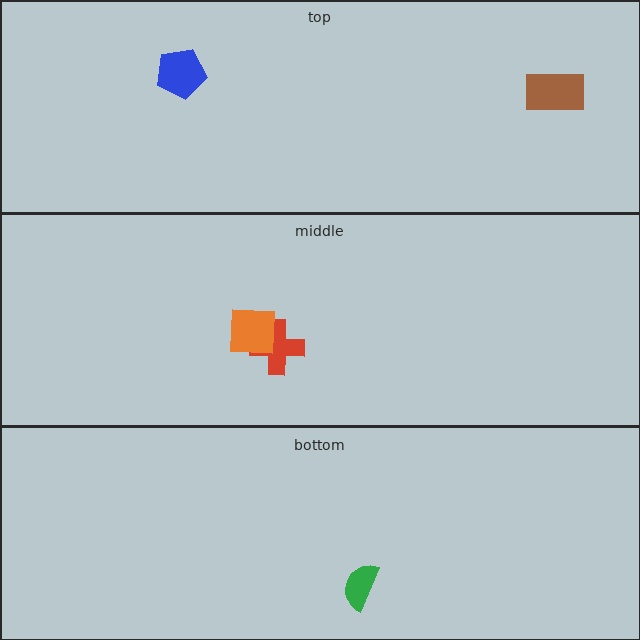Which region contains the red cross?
The middle region.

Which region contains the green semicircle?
The bottom region.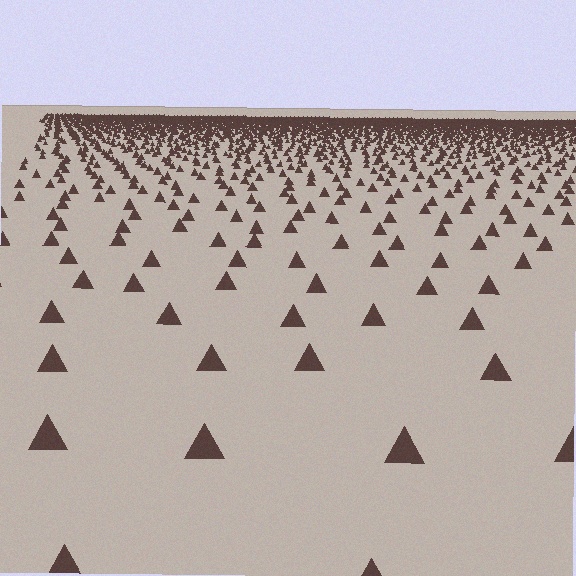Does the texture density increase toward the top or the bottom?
Density increases toward the top.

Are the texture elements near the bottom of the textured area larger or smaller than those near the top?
Larger. Near the bottom, elements are closer to the viewer and appear at a bigger on-screen size.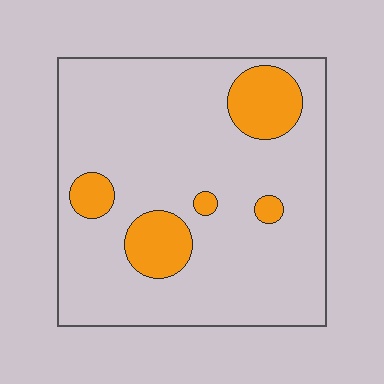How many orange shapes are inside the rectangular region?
5.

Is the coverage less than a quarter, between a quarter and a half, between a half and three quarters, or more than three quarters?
Less than a quarter.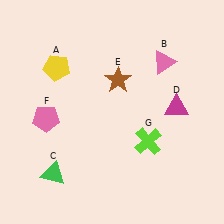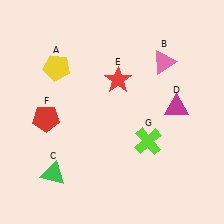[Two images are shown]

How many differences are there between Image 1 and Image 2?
There are 2 differences between the two images.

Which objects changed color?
E changed from brown to red. F changed from pink to red.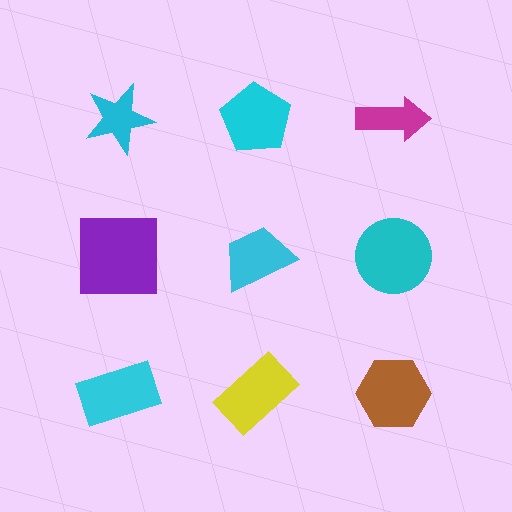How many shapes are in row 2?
3 shapes.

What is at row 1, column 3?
A magenta arrow.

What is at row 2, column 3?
A cyan circle.